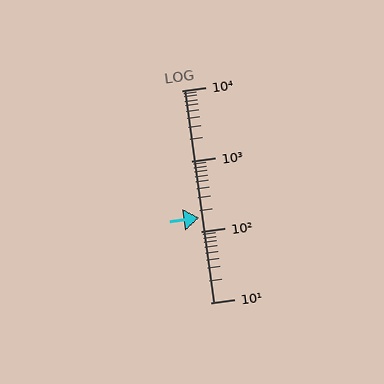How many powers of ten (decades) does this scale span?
The scale spans 3 decades, from 10 to 10000.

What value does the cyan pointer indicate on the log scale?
The pointer indicates approximately 160.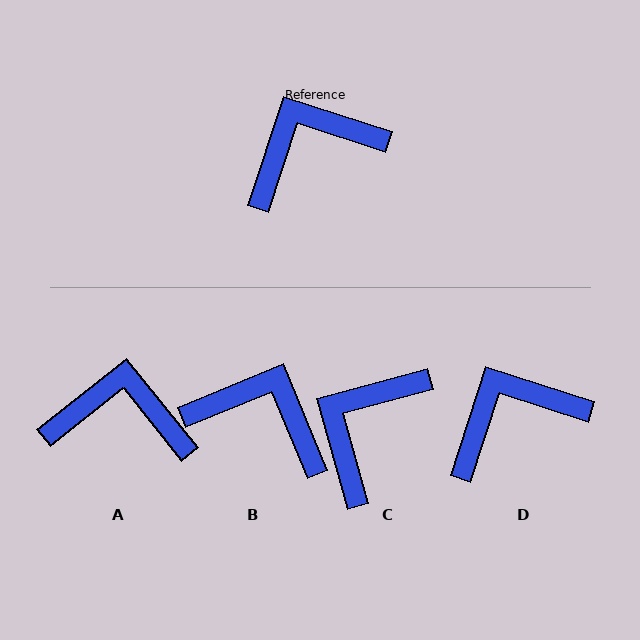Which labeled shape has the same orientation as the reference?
D.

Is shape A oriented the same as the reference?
No, it is off by about 34 degrees.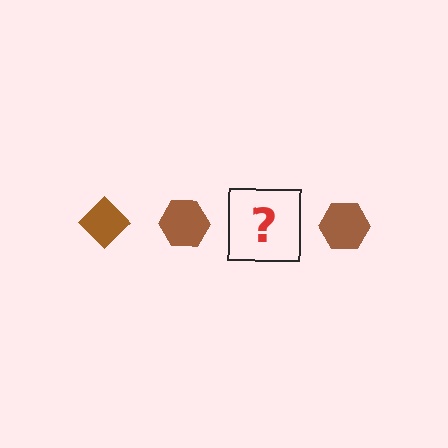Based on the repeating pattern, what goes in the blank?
The blank should be a brown diamond.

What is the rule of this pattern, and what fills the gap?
The rule is that the pattern cycles through diamond, hexagon shapes in brown. The gap should be filled with a brown diamond.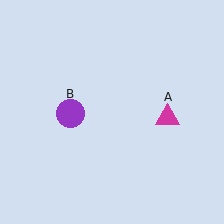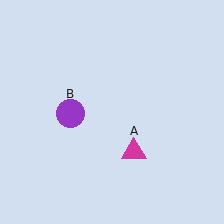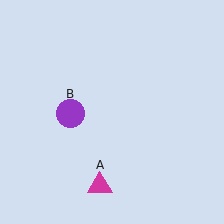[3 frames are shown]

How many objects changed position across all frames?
1 object changed position: magenta triangle (object A).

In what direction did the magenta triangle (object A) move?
The magenta triangle (object A) moved down and to the left.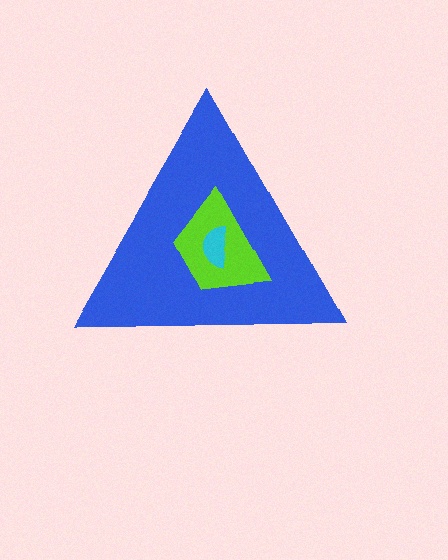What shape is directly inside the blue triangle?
The lime trapezoid.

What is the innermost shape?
The cyan semicircle.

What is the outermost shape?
The blue triangle.